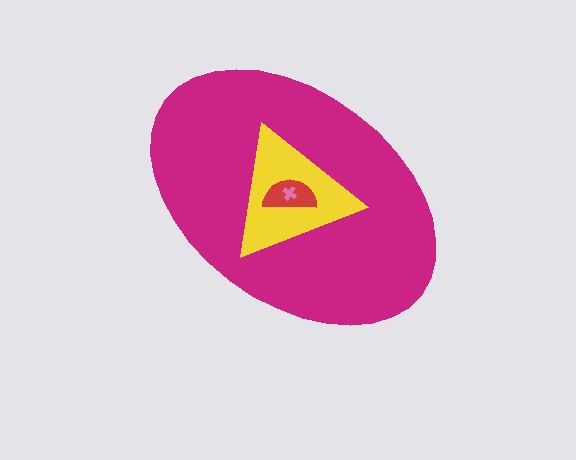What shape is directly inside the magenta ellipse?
The yellow triangle.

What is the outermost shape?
The magenta ellipse.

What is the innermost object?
The pink cross.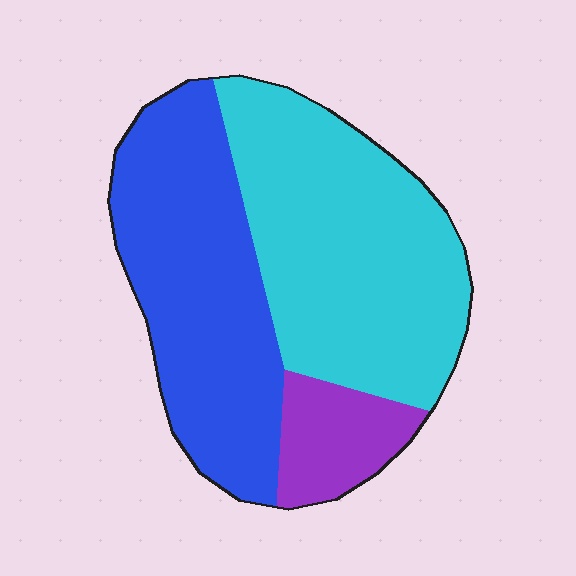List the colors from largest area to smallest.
From largest to smallest: cyan, blue, purple.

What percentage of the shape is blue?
Blue takes up about two fifths (2/5) of the shape.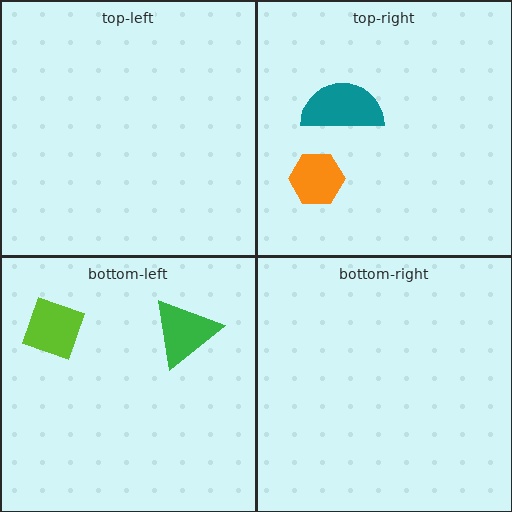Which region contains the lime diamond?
The bottom-left region.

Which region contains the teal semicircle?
The top-right region.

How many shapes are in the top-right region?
2.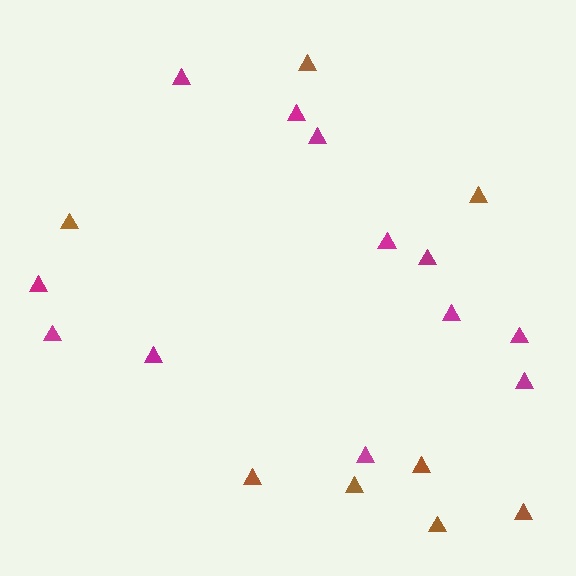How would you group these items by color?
There are 2 groups: one group of magenta triangles (12) and one group of brown triangles (8).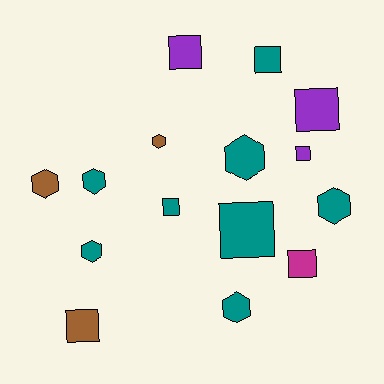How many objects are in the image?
There are 15 objects.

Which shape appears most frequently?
Square, with 8 objects.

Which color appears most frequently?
Teal, with 8 objects.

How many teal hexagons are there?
There are 5 teal hexagons.